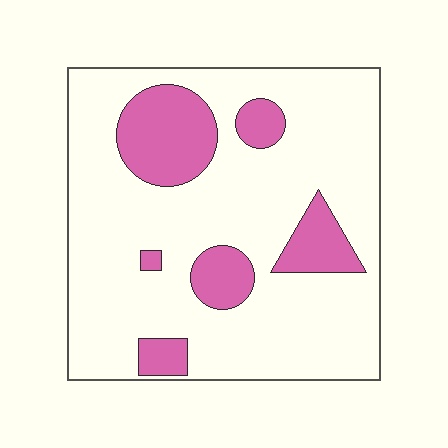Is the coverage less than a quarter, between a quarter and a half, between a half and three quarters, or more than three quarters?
Less than a quarter.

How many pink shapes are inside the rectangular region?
6.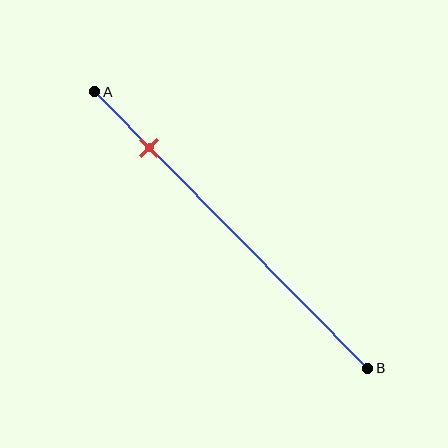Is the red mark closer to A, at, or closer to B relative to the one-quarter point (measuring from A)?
The red mark is closer to point A than the one-quarter point of segment AB.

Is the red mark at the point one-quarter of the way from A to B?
No, the mark is at about 20% from A, not at the 25% one-quarter point.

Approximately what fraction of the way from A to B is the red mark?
The red mark is approximately 20% of the way from A to B.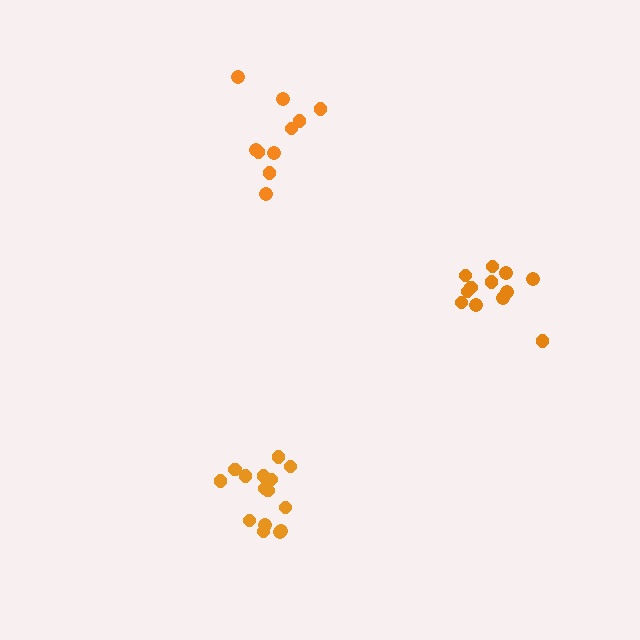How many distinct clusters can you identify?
There are 3 distinct clusters.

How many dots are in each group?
Group 1: 15 dots, Group 2: 12 dots, Group 3: 10 dots (37 total).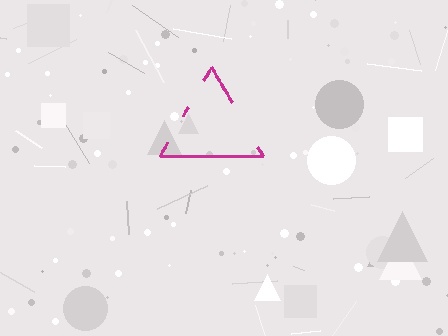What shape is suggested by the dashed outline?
The dashed outline suggests a triangle.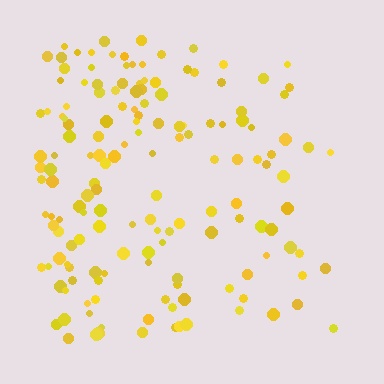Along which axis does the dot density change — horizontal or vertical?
Horizontal.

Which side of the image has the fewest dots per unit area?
The right.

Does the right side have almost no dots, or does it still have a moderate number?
Still a moderate number, just noticeably fewer than the left.